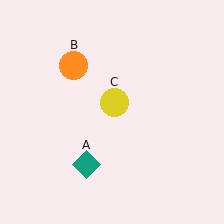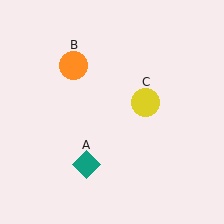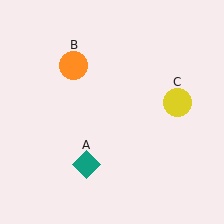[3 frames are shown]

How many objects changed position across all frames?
1 object changed position: yellow circle (object C).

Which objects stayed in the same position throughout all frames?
Teal diamond (object A) and orange circle (object B) remained stationary.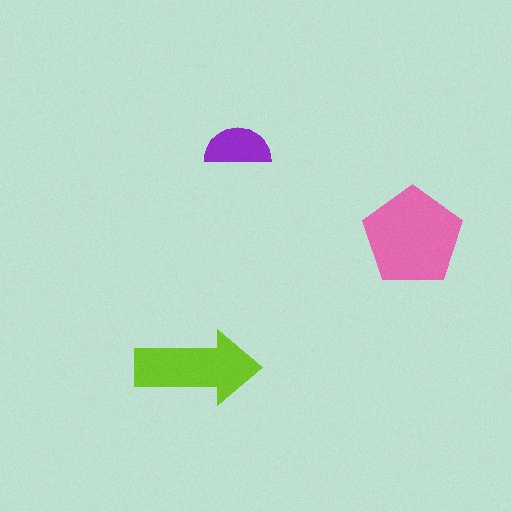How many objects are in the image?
There are 3 objects in the image.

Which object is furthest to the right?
The pink pentagon is rightmost.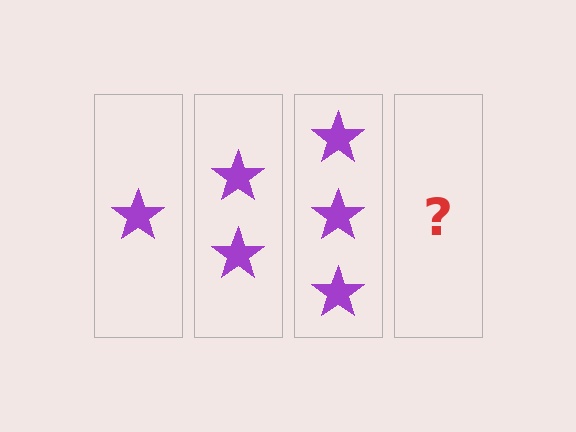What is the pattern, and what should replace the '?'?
The pattern is that each step adds one more star. The '?' should be 4 stars.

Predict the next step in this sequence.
The next step is 4 stars.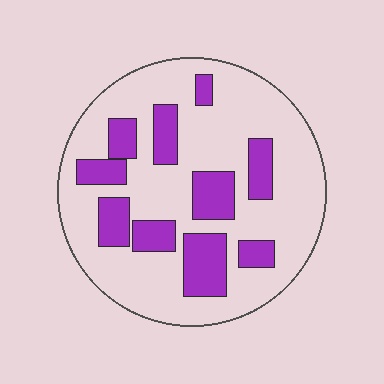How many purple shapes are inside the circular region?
10.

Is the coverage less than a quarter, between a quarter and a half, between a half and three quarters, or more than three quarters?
Between a quarter and a half.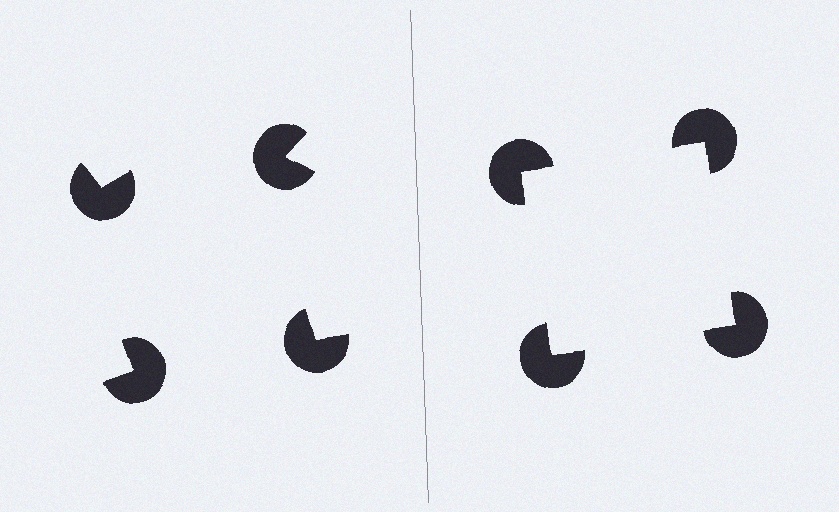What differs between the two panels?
The pac-man discs are positioned identically on both sides; only the wedge orientations differ. On the right they align to a square; on the left they are misaligned.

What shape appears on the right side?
An illusory square.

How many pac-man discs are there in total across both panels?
8 — 4 on each side.